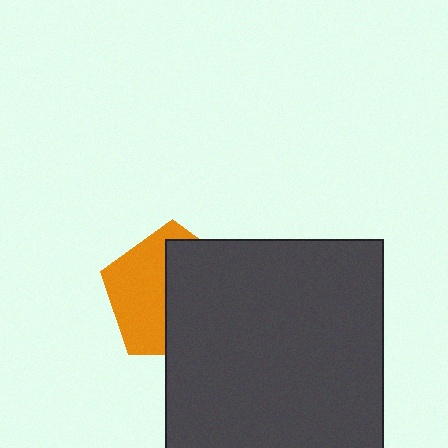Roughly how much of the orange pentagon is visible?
About half of it is visible (roughly 46%).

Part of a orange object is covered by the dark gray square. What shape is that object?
It is a pentagon.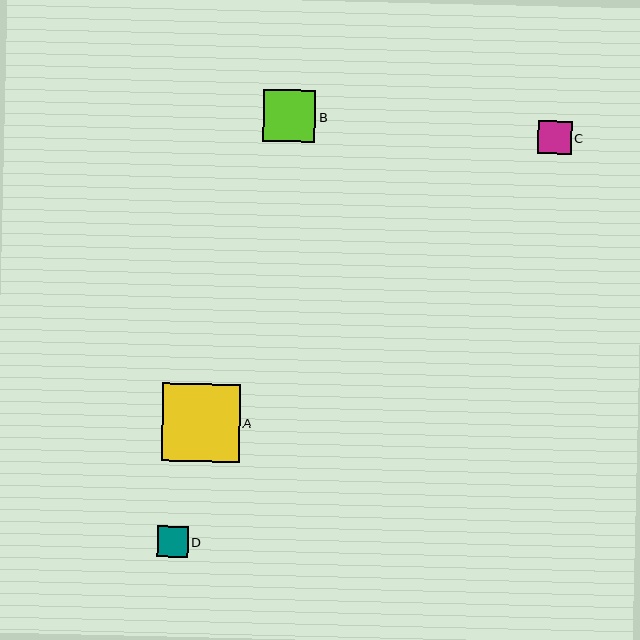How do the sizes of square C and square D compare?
Square C and square D are approximately the same size.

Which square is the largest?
Square A is the largest with a size of approximately 78 pixels.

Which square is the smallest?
Square D is the smallest with a size of approximately 30 pixels.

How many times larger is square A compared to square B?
Square A is approximately 1.5 times the size of square B.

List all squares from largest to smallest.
From largest to smallest: A, B, C, D.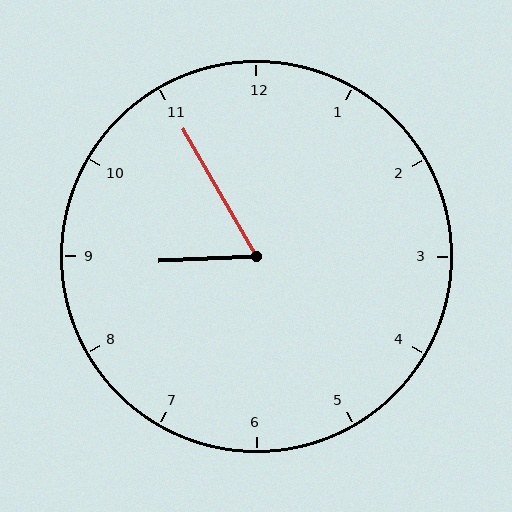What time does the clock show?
8:55.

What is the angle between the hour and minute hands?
Approximately 62 degrees.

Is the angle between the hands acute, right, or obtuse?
It is acute.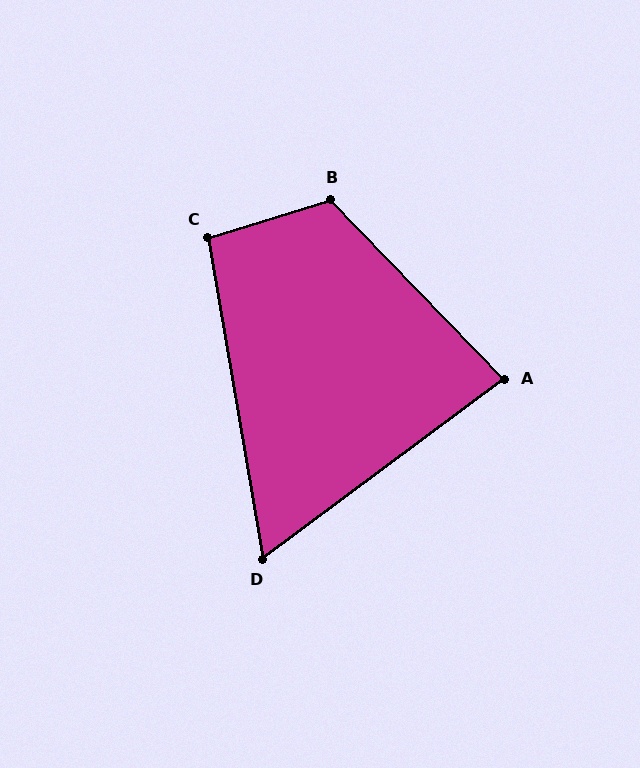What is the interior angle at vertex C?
Approximately 97 degrees (obtuse).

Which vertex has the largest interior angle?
B, at approximately 117 degrees.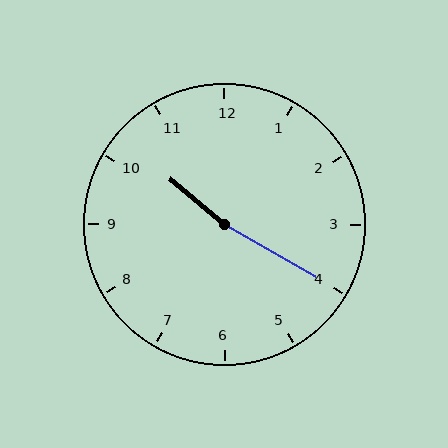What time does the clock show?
10:20.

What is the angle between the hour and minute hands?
Approximately 170 degrees.